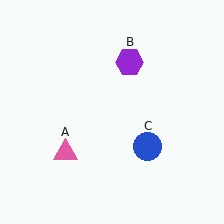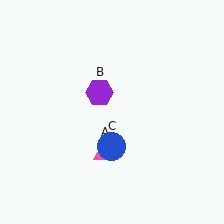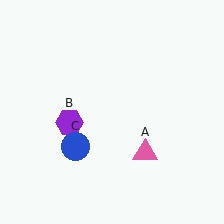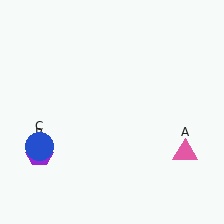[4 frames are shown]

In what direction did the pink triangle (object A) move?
The pink triangle (object A) moved right.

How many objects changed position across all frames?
3 objects changed position: pink triangle (object A), purple hexagon (object B), blue circle (object C).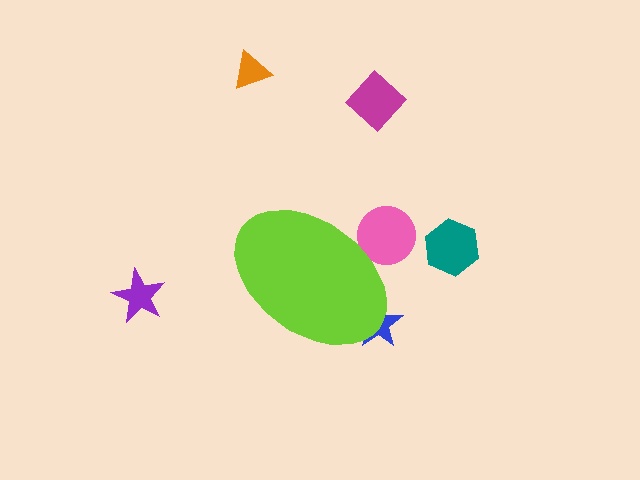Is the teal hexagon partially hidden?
No, the teal hexagon is fully visible.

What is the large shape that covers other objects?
A lime ellipse.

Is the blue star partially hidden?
Yes, the blue star is partially hidden behind the lime ellipse.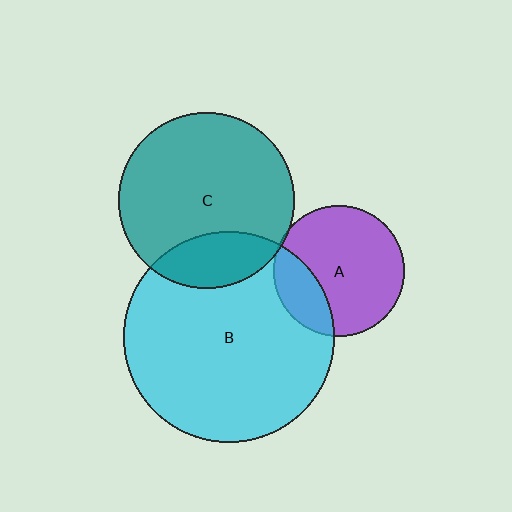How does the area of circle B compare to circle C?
Approximately 1.4 times.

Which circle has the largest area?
Circle B (cyan).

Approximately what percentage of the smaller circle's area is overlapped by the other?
Approximately 20%.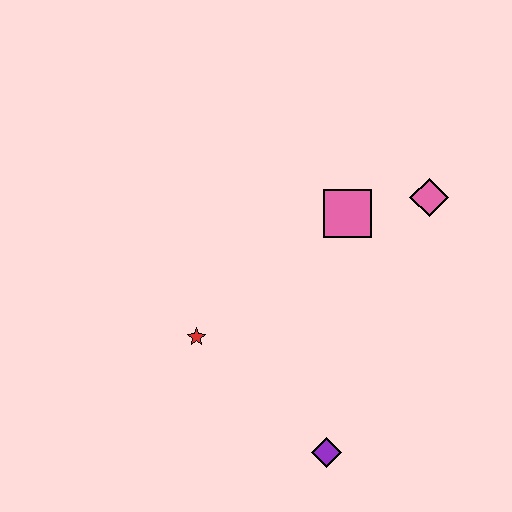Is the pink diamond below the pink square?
No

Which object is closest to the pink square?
The pink diamond is closest to the pink square.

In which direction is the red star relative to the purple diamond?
The red star is to the left of the purple diamond.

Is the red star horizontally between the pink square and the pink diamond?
No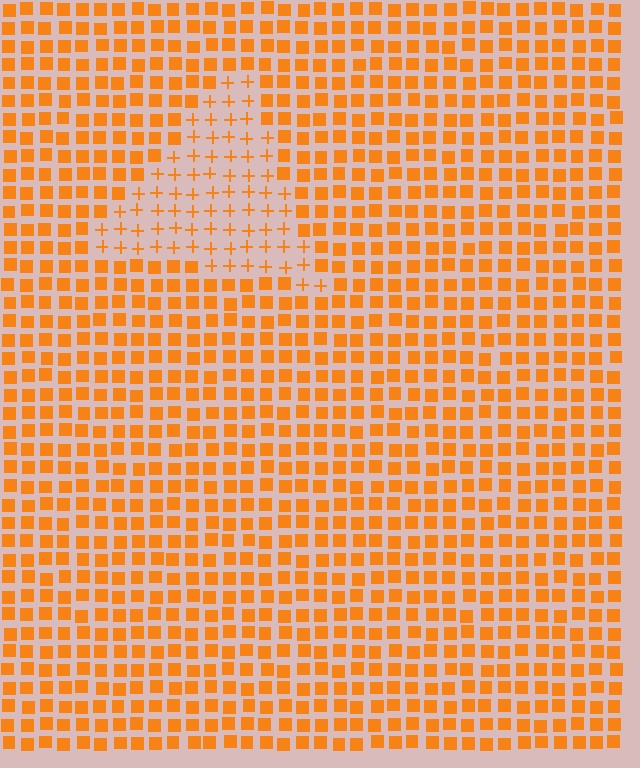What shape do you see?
I see a triangle.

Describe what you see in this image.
The image is filled with small orange elements arranged in a uniform grid. A triangle-shaped region contains plus signs, while the surrounding area contains squares. The boundary is defined purely by the change in element shape.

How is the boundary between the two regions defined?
The boundary is defined by a change in element shape: plus signs inside vs. squares outside. All elements share the same color and spacing.